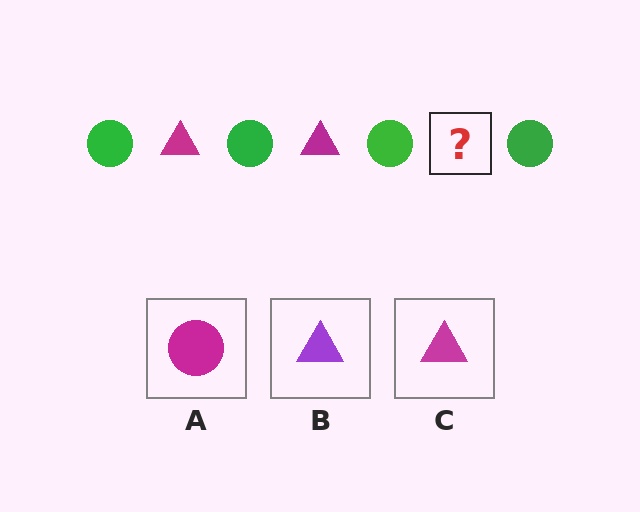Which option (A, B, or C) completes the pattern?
C.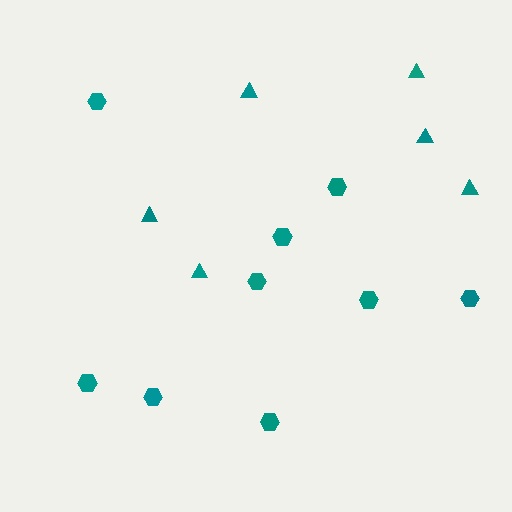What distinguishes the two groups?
There are 2 groups: one group of triangles (6) and one group of hexagons (9).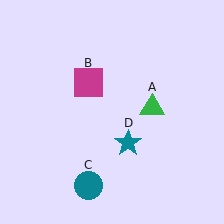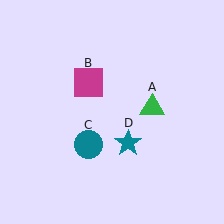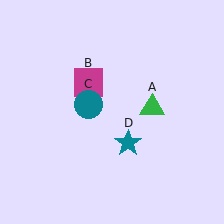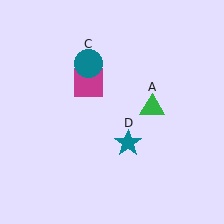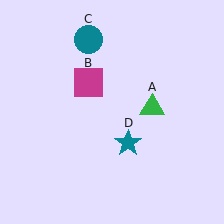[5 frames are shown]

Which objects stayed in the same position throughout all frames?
Green triangle (object A) and magenta square (object B) and teal star (object D) remained stationary.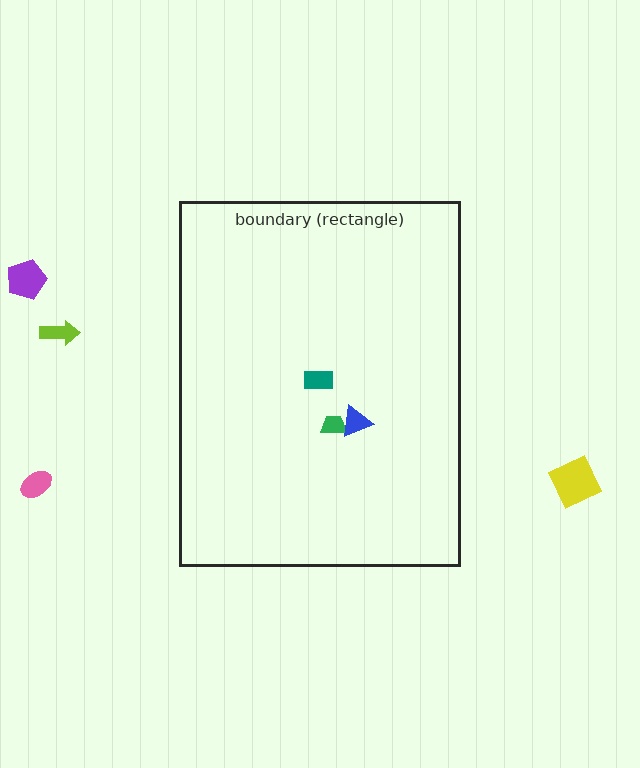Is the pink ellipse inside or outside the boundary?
Outside.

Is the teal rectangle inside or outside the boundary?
Inside.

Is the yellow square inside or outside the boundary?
Outside.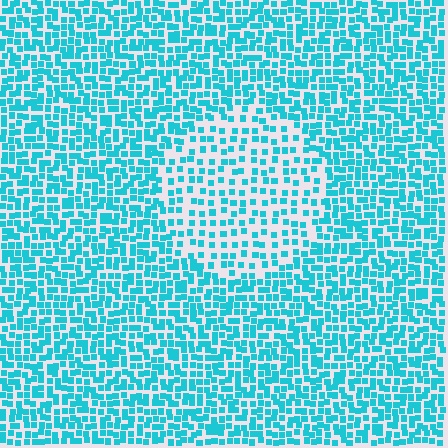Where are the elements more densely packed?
The elements are more densely packed outside the circle boundary.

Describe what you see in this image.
The image contains small cyan elements arranged at two different densities. A circle-shaped region is visible where the elements are less densely packed than the surrounding area.